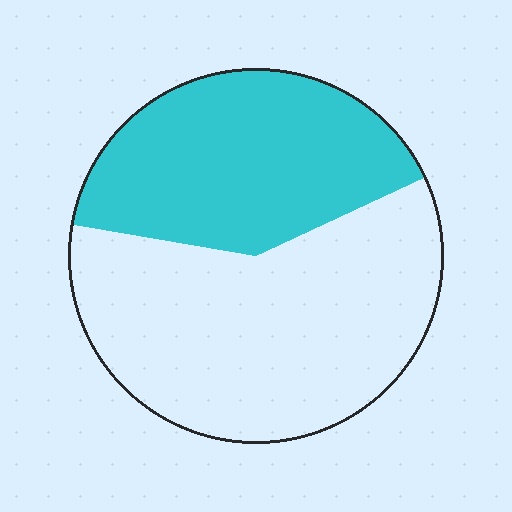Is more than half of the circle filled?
No.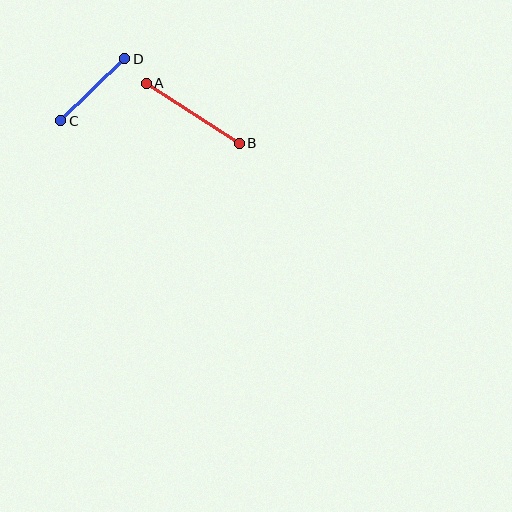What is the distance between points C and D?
The distance is approximately 89 pixels.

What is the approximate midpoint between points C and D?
The midpoint is at approximately (93, 90) pixels.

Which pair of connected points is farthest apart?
Points A and B are farthest apart.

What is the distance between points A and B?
The distance is approximately 111 pixels.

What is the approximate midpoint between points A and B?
The midpoint is at approximately (193, 113) pixels.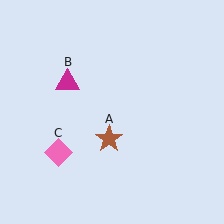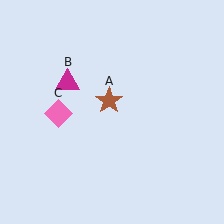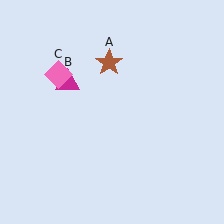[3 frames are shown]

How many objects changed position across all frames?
2 objects changed position: brown star (object A), pink diamond (object C).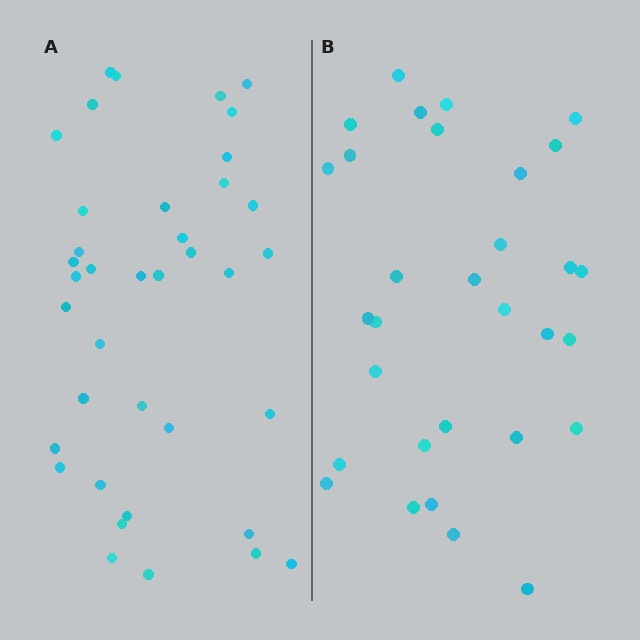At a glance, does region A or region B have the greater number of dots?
Region A (the left region) has more dots.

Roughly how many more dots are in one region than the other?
Region A has roughly 8 or so more dots than region B.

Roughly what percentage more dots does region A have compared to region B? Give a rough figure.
About 25% more.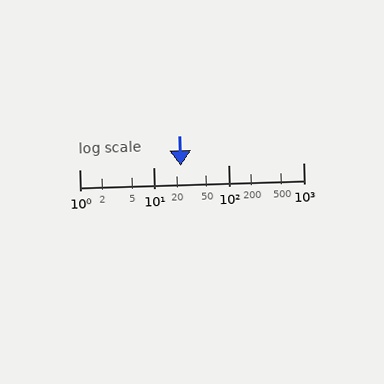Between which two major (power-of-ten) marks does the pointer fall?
The pointer is between 10 and 100.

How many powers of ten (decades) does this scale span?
The scale spans 3 decades, from 1 to 1000.